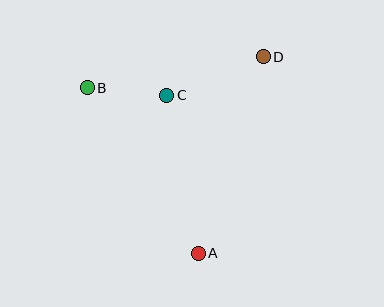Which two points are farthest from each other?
Points A and D are farthest from each other.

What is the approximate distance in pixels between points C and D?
The distance between C and D is approximately 104 pixels.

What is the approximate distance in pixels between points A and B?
The distance between A and B is approximately 199 pixels.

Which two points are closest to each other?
Points B and C are closest to each other.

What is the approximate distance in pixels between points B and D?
The distance between B and D is approximately 179 pixels.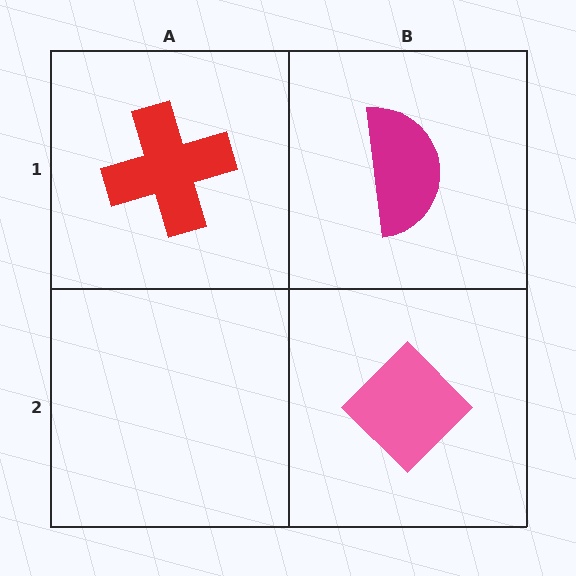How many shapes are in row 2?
1 shape.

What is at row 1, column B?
A magenta semicircle.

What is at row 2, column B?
A pink diamond.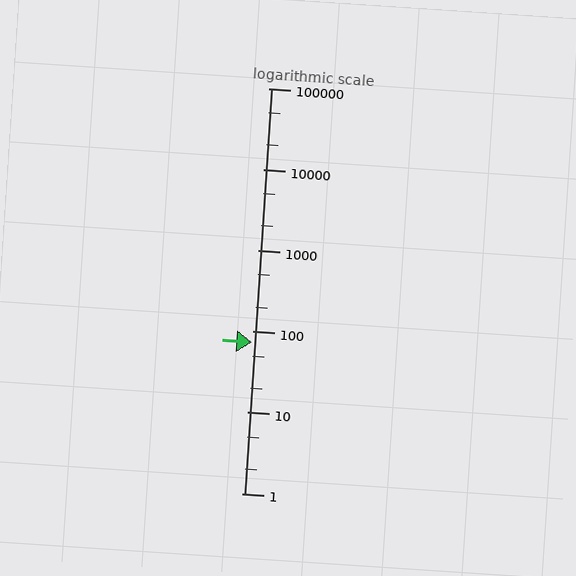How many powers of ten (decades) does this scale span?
The scale spans 5 decades, from 1 to 100000.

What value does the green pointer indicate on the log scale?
The pointer indicates approximately 74.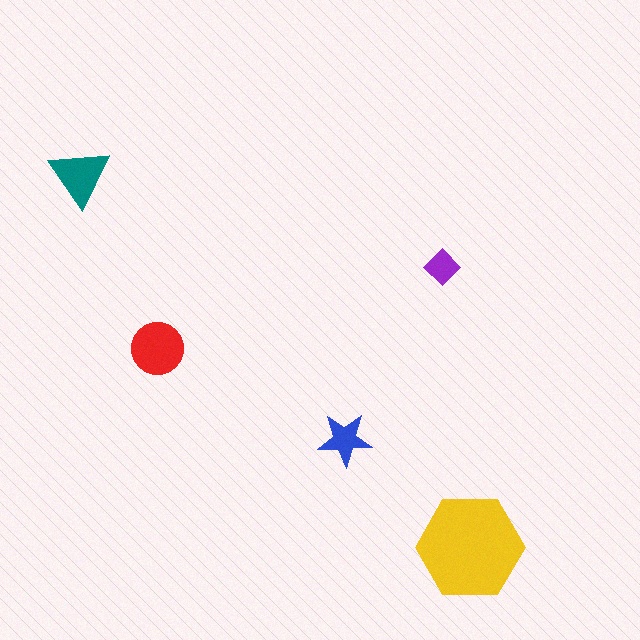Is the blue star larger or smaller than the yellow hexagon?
Smaller.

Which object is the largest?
The yellow hexagon.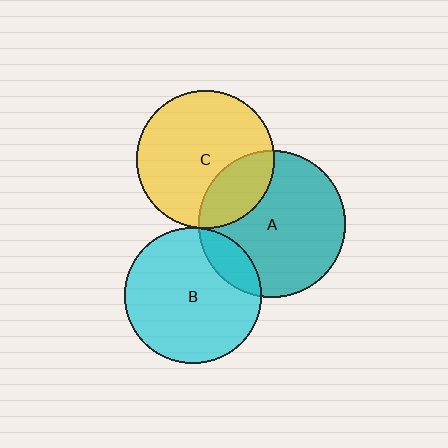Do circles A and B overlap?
Yes.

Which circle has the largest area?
Circle A (teal).